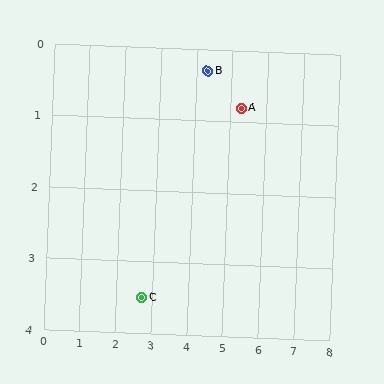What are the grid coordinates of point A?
Point A is at approximately (5.3, 0.8).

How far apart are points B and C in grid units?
Points B and C are about 3.6 grid units apart.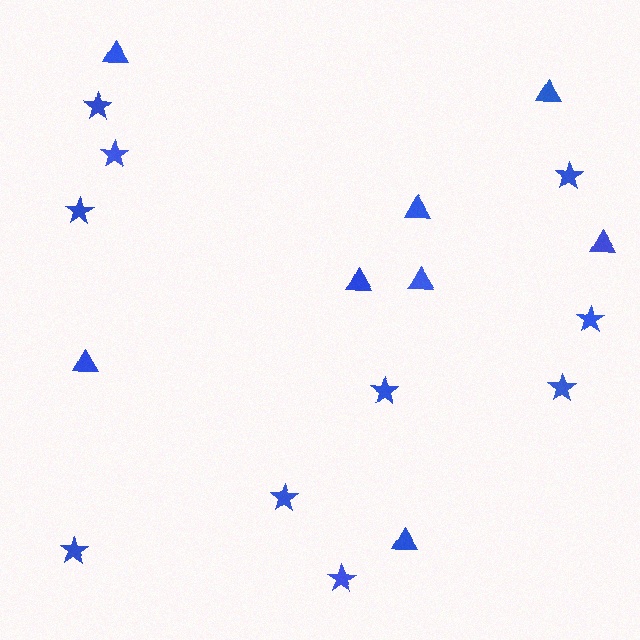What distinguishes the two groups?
There are 2 groups: one group of triangles (8) and one group of stars (10).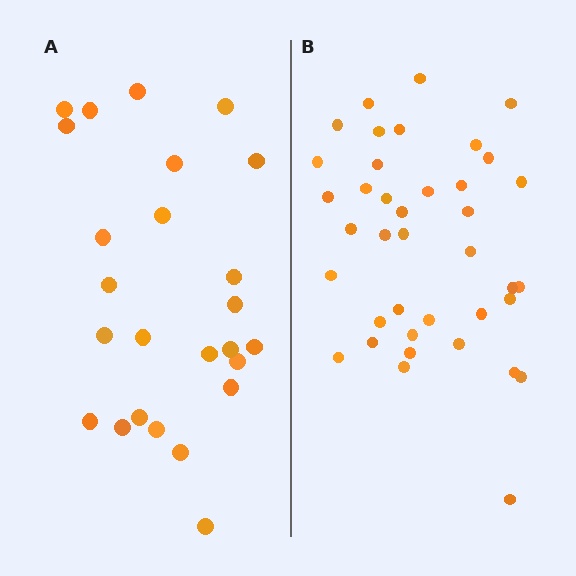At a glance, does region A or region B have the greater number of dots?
Region B (the right region) has more dots.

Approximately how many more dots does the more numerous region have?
Region B has approximately 15 more dots than region A.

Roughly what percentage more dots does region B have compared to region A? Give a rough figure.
About 55% more.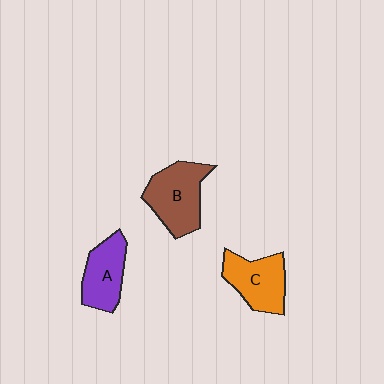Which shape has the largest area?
Shape B (brown).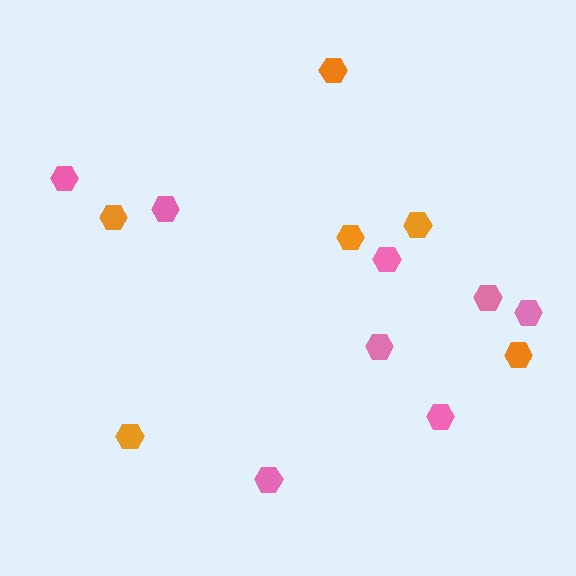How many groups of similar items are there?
There are 2 groups: one group of orange hexagons (6) and one group of pink hexagons (8).